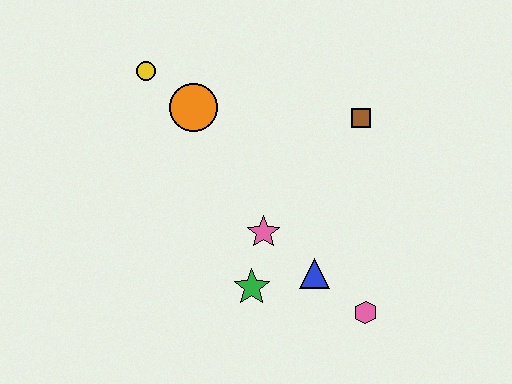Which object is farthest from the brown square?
The yellow circle is farthest from the brown square.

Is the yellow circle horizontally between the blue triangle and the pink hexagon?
No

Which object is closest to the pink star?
The green star is closest to the pink star.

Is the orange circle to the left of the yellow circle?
No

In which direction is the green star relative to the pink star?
The green star is below the pink star.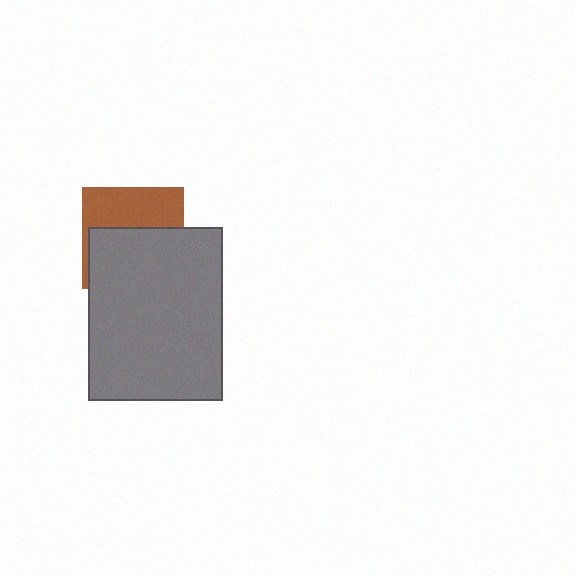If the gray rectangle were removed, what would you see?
You would see the complete brown square.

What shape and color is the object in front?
The object in front is a gray rectangle.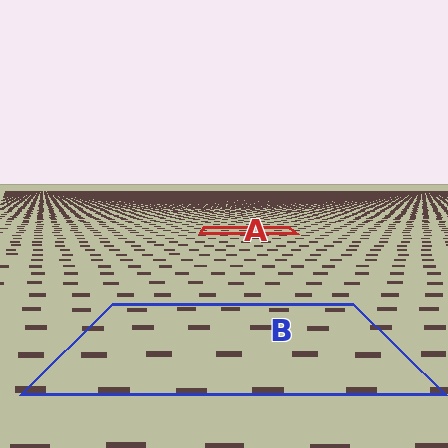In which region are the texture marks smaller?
The texture marks are smaller in region A, because it is farther away.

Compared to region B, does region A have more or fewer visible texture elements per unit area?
Region A has more texture elements per unit area — they are packed more densely because it is farther away.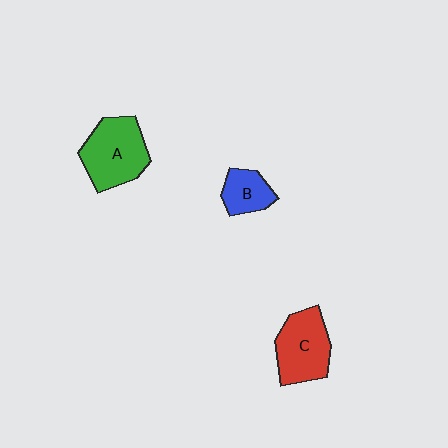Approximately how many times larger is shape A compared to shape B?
Approximately 2.0 times.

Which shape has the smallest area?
Shape B (blue).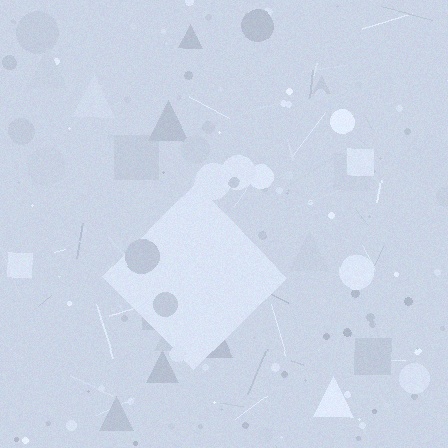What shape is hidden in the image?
A diamond is hidden in the image.